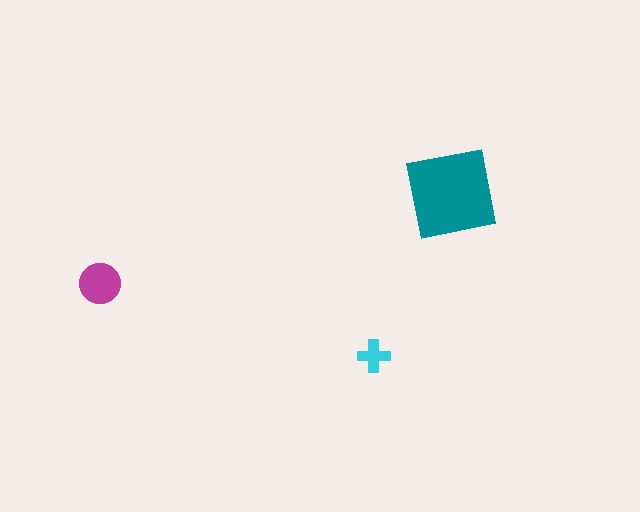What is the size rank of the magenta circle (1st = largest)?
2nd.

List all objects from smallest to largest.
The cyan cross, the magenta circle, the teal square.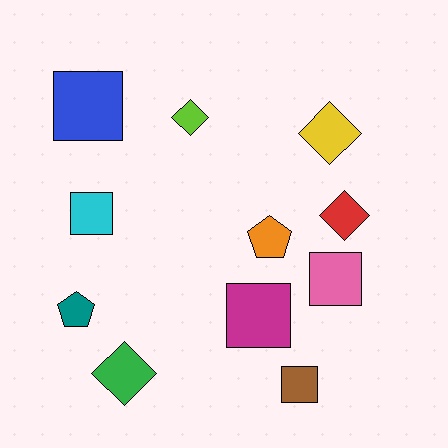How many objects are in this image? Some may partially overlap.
There are 11 objects.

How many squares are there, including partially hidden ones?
There are 5 squares.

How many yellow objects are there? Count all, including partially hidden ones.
There is 1 yellow object.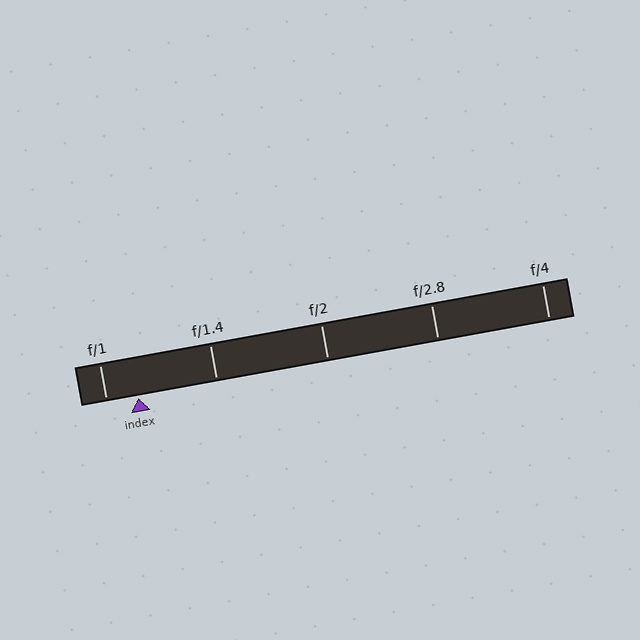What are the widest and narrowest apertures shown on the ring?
The widest aperture shown is f/1 and the narrowest is f/4.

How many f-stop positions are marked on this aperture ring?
There are 5 f-stop positions marked.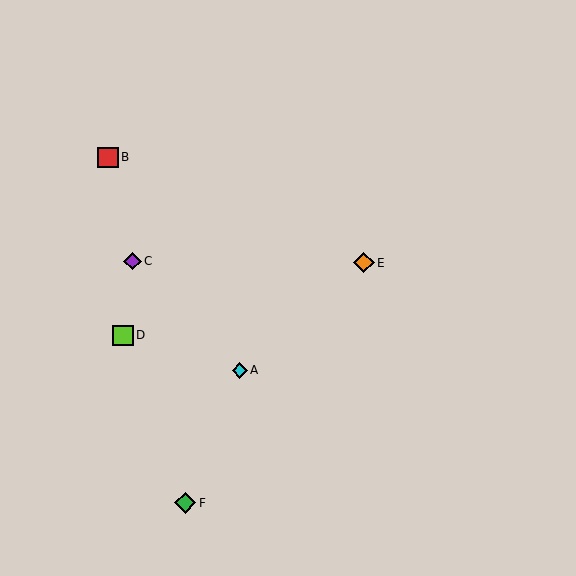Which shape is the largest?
The green diamond (labeled F) is the largest.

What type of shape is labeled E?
Shape E is an orange diamond.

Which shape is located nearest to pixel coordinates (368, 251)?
The orange diamond (labeled E) at (364, 263) is nearest to that location.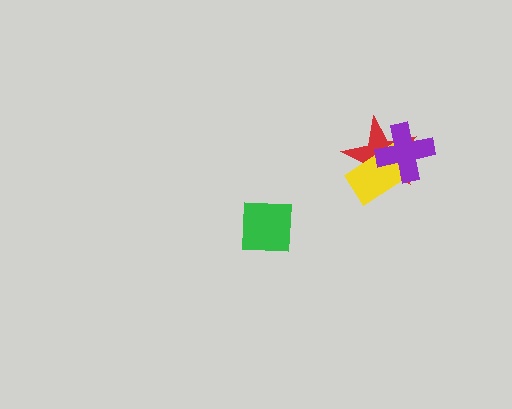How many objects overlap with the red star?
2 objects overlap with the red star.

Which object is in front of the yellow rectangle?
The purple cross is in front of the yellow rectangle.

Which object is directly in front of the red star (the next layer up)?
The yellow rectangle is directly in front of the red star.